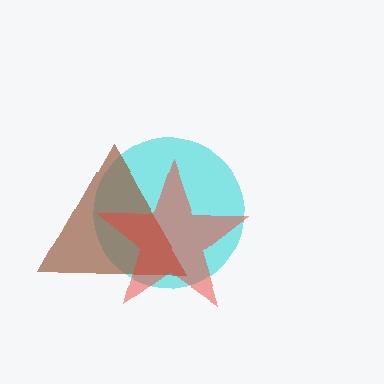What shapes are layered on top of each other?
The layered shapes are: a cyan circle, a brown triangle, a red star.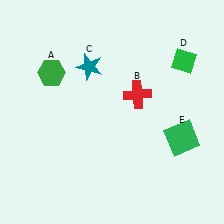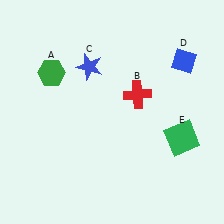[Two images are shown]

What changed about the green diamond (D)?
In Image 1, D is green. In Image 2, it changed to blue.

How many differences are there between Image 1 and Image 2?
There are 2 differences between the two images.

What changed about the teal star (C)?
In Image 1, C is teal. In Image 2, it changed to blue.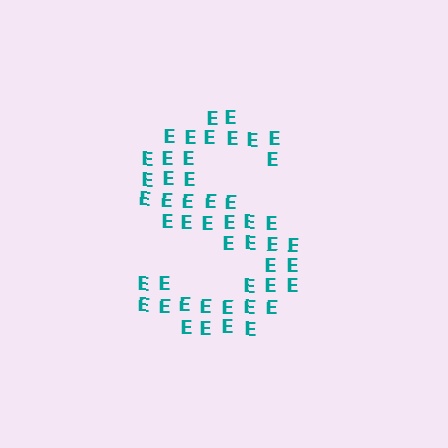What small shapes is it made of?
It is made of small letter E's.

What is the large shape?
The large shape is the letter S.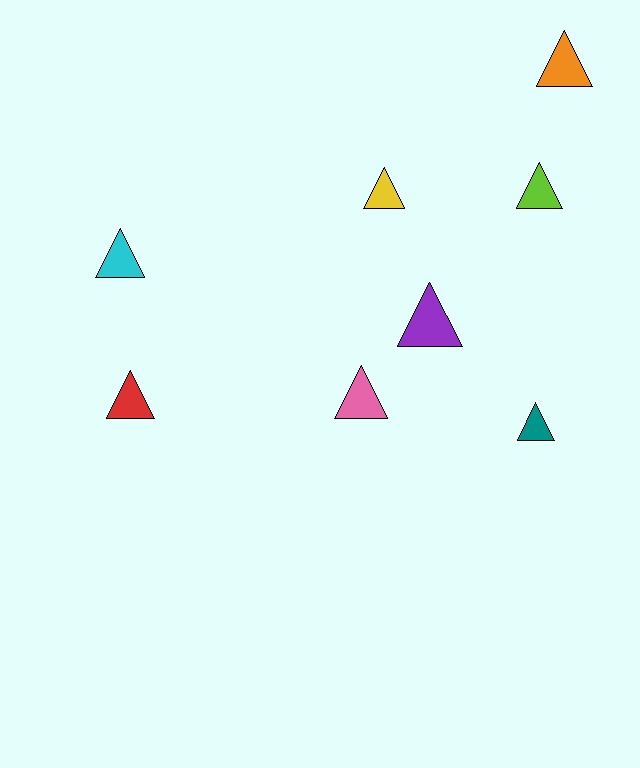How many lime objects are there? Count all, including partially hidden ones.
There is 1 lime object.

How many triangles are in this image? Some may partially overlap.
There are 8 triangles.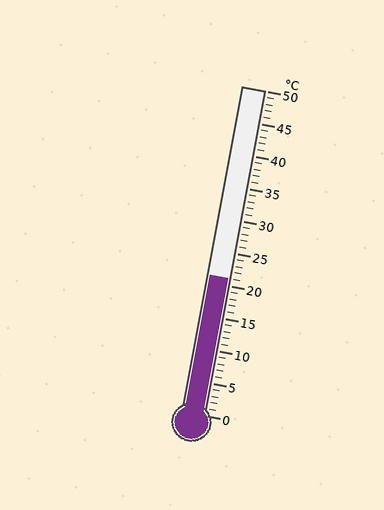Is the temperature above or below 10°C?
The temperature is above 10°C.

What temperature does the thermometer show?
The thermometer shows approximately 21°C.